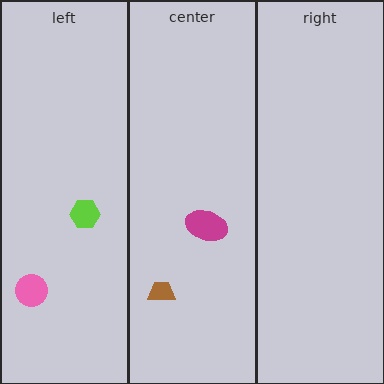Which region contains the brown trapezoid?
The center region.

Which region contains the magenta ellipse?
The center region.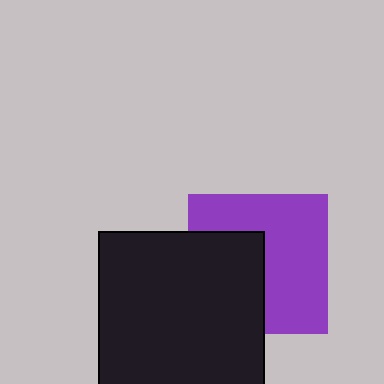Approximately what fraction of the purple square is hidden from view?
Roughly 41% of the purple square is hidden behind the black square.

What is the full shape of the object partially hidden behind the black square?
The partially hidden object is a purple square.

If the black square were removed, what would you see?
You would see the complete purple square.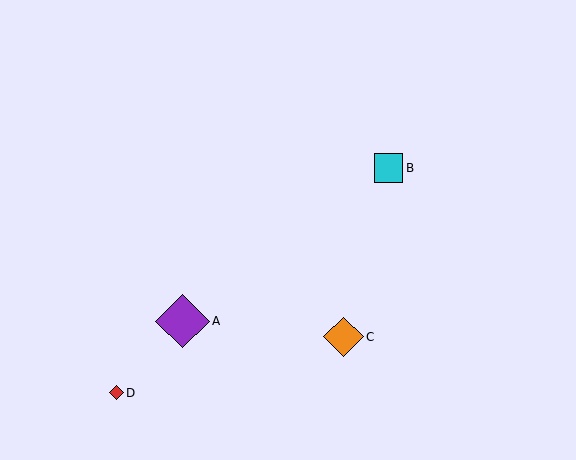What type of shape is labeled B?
Shape B is a cyan square.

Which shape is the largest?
The purple diamond (labeled A) is the largest.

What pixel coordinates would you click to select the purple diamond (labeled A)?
Click at (182, 321) to select the purple diamond A.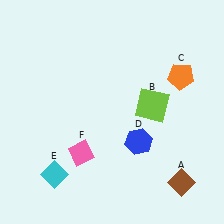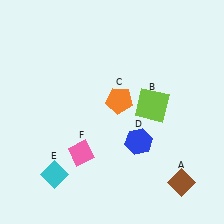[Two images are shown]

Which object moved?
The orange pentagon (C) moved left.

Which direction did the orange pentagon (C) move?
The orange pentagon (C) moved left.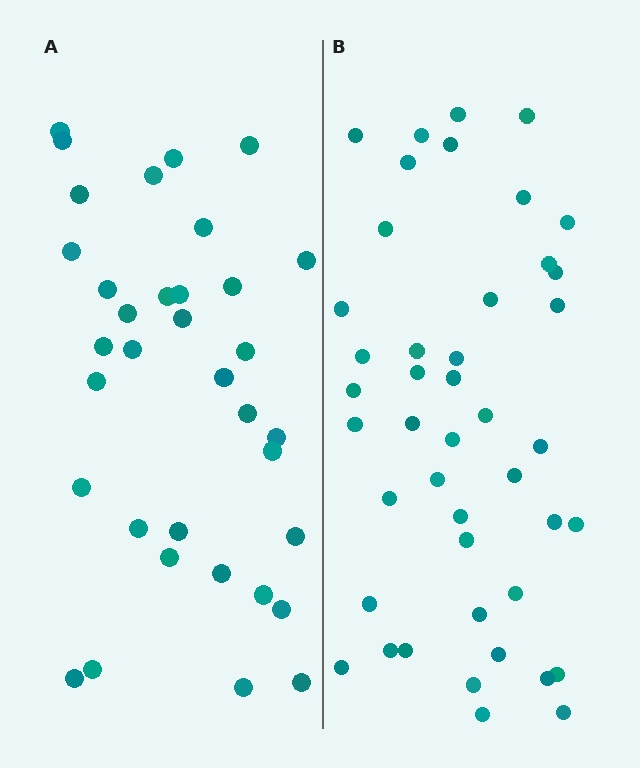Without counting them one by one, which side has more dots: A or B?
Region B (the right region) has more dots.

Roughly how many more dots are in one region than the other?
Region B has roughly 8 or so more dots than region A.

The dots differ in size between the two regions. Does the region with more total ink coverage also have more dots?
No. Region A has more total ink coverage because its dots are larger, but region B actually contains more individual dots. Total area can be misleading — the number of items is what matters here.